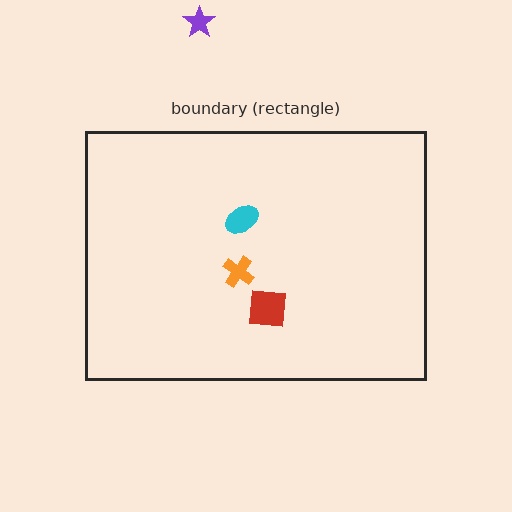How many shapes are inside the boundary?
3 inside, 1 outside.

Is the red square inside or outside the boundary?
Inside.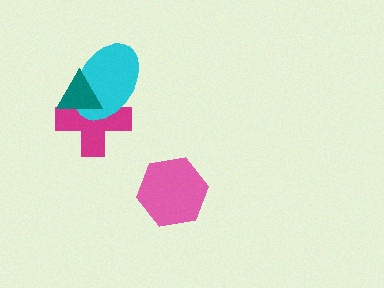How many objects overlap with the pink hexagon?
0 objects overlap with the pink hexagon.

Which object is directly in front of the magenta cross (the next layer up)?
The cyan ellipse is directly in front of the magenta cross.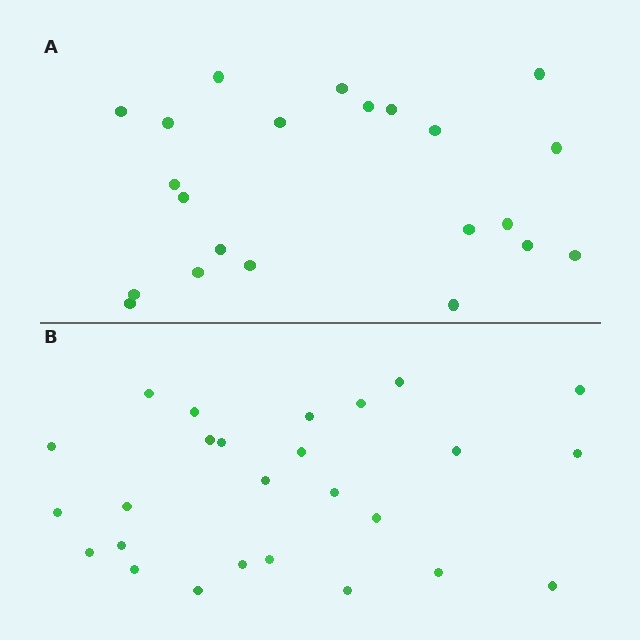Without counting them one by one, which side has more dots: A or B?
Region B (the bottom region) has more dots.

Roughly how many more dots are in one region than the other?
Region B has about 4 more dots than region A.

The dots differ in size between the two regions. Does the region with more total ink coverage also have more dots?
No. Region A has more total ink coverage because its dots are larger, but region B actually contains more individual dots. Total area can be misleading — the number of items is what matters here.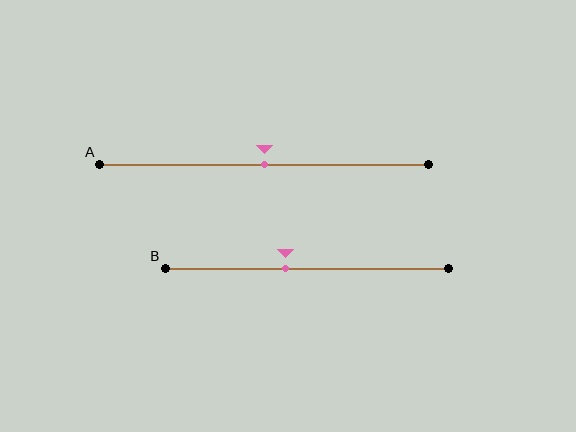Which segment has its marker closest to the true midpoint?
Segment A has its marker closest to the true midpoint.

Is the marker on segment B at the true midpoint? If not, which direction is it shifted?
No, the marker on segment B is shifted to the left by about 8% of the segment length.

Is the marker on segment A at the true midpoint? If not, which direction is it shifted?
Yes, the marker on segment A is at the true midpoint.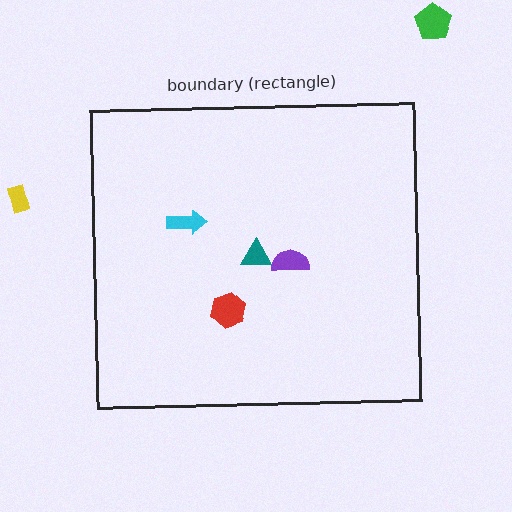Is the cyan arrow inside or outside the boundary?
Inside.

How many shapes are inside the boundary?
4 inside, 2 outside.